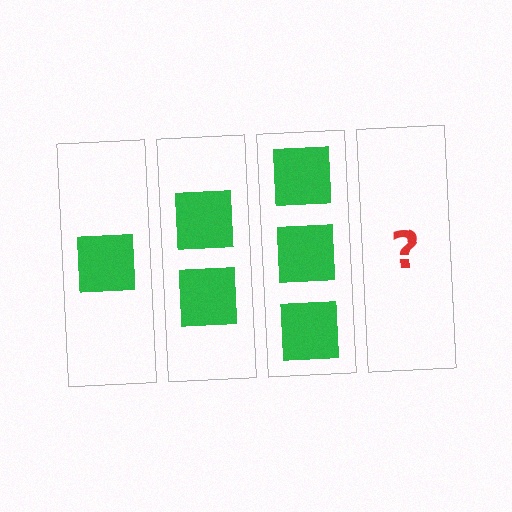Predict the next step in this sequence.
The next step is 4 squares.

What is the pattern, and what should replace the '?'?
The pattern is that each step adds one more square. The '?' should be 4 squares.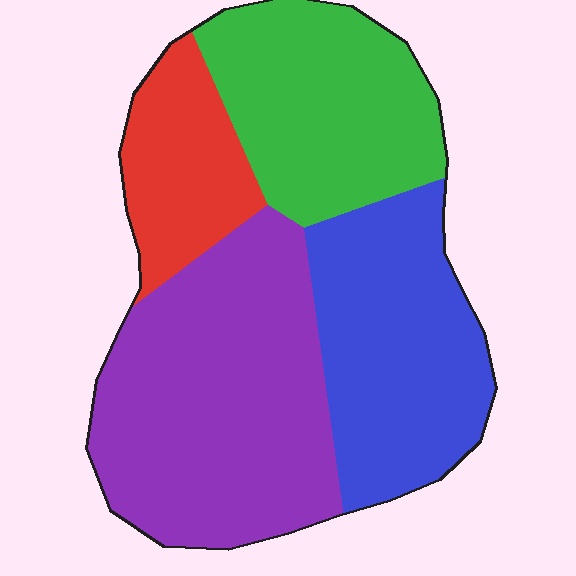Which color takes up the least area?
Red, at roughly 15%.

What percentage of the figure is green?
Green takes up about one quarter (1/4) of the figure.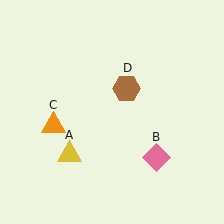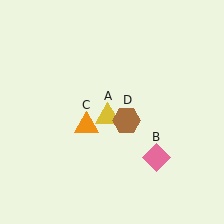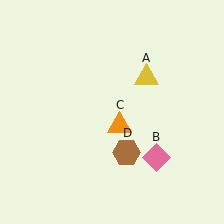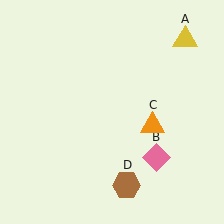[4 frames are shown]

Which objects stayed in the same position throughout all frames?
Pink diamond (object B) remained stationary.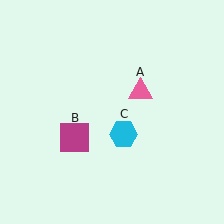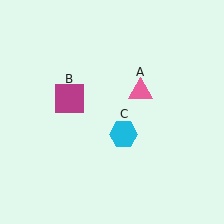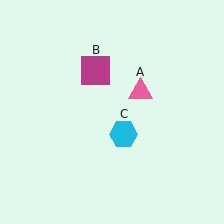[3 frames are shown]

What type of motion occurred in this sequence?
The magenta square (object B) rotated clockwise around the center of the scene.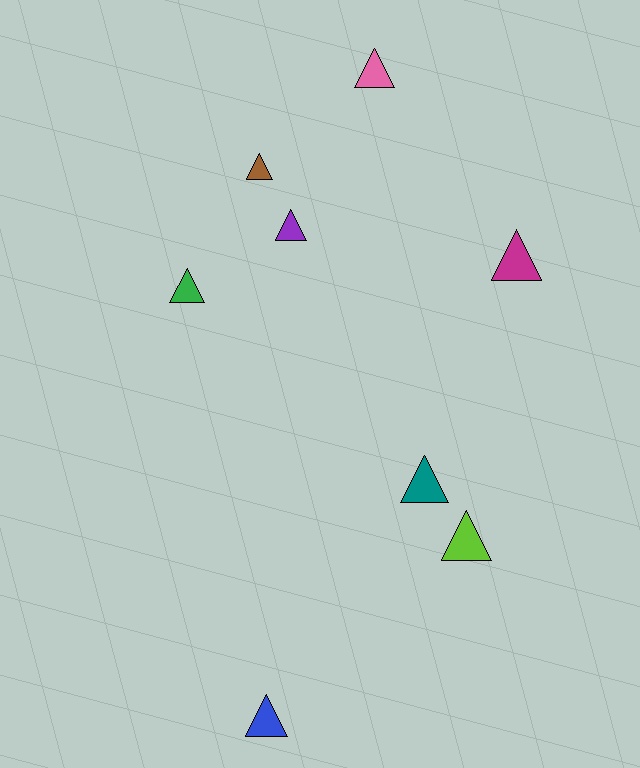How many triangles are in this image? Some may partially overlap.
There are 8 triangles.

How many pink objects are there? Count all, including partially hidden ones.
There is 1 pink object.